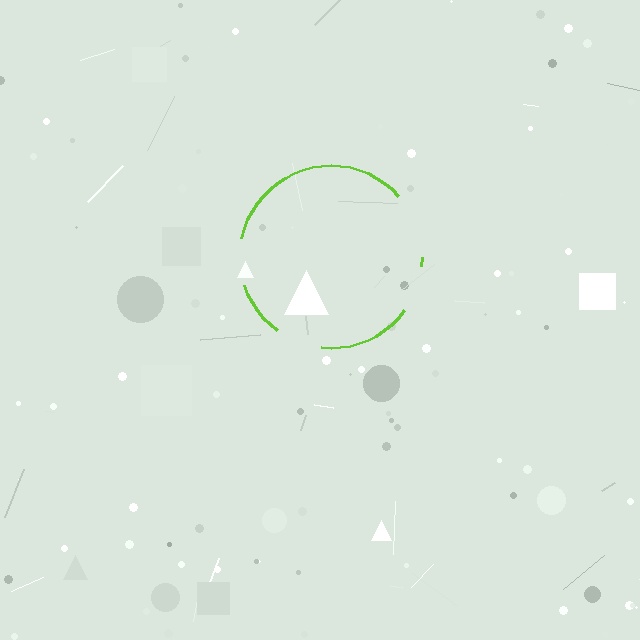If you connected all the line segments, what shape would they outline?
They would outline a circle.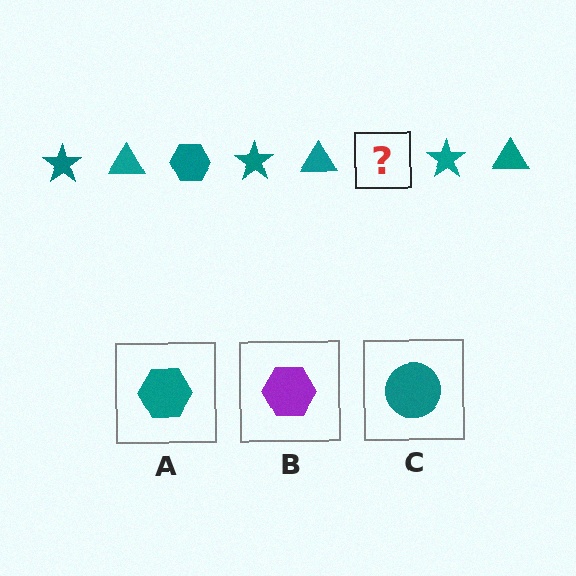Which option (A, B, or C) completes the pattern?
A.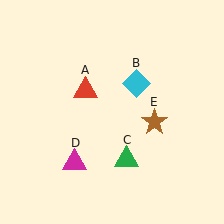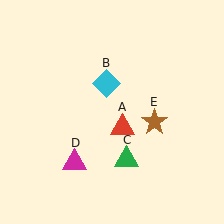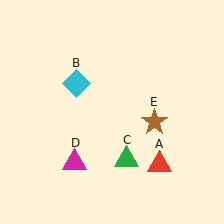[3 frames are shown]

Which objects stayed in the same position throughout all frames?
Green triangle (object C) and magenta triangle (object D) and brown star (object E) remained stationary.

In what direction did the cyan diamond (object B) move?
The cyan diamond (object B) moved left.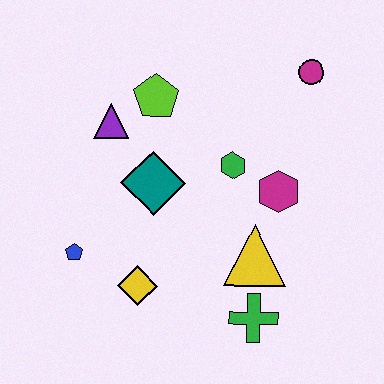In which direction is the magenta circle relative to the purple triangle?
The magenta circle is to the right of the purple triangle.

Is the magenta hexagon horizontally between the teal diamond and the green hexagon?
No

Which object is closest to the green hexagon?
The magenta hexagon is closest to the green hexagon.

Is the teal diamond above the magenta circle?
No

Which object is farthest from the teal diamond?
The magenta circle is farthest from the teal diamond.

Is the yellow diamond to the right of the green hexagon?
No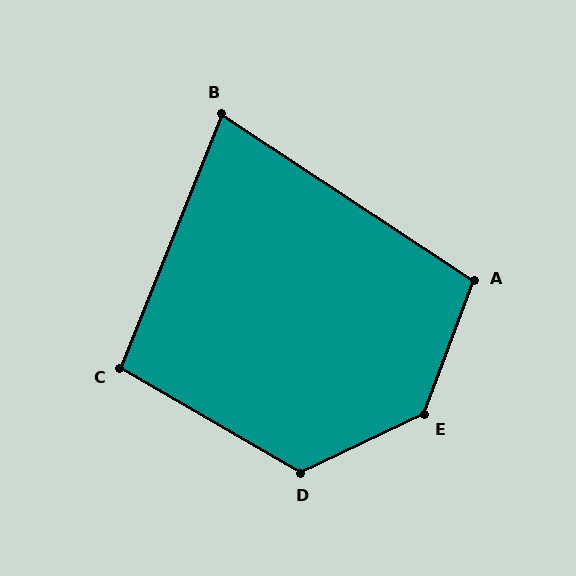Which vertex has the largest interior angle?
E, at approximately 136 degrees.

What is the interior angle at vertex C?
Approximately 98 degrees (obtuse).